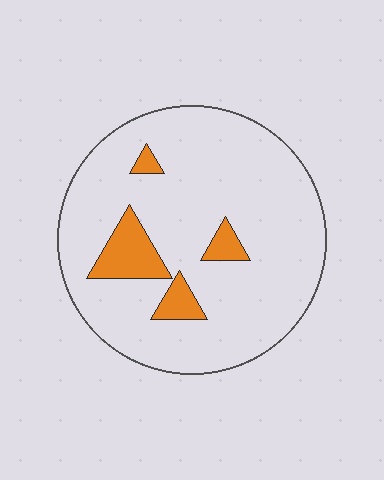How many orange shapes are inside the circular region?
4.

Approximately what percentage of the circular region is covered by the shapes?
Approximately 10%.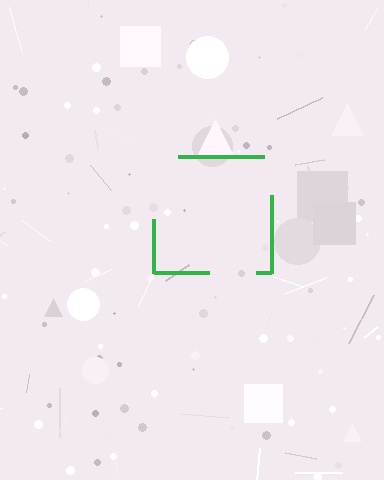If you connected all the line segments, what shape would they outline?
They would outline a square.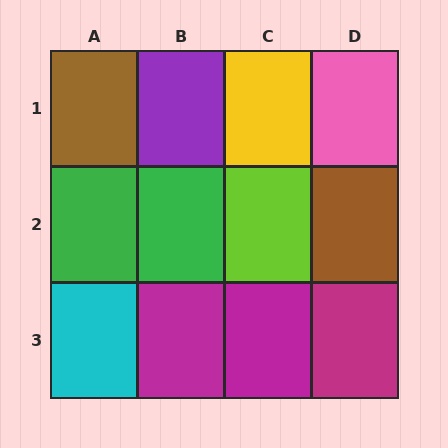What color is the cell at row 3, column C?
Magenta.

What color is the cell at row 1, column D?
Pink.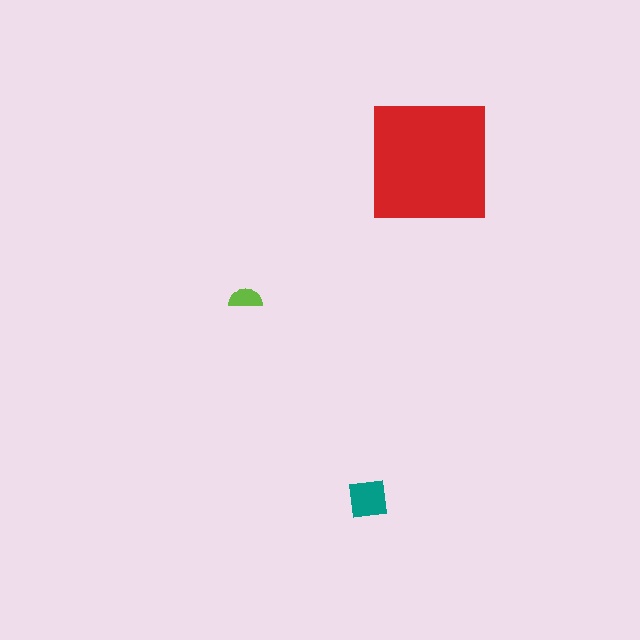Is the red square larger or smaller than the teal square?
Larger.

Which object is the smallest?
The lime semicircle.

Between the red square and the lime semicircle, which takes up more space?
The red square.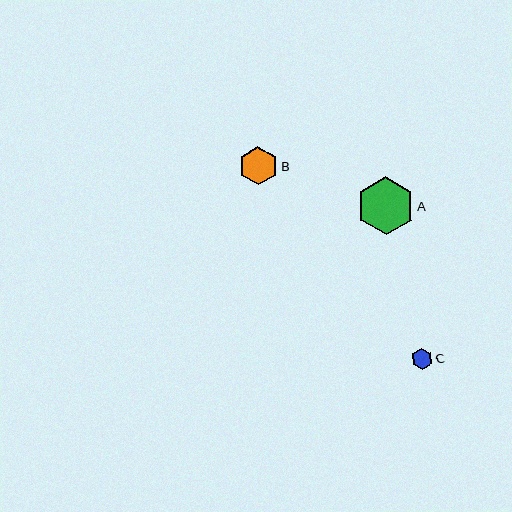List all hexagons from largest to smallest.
From largest to smallest: A, B, C.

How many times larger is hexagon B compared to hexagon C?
Hexagon B is approximately 1.8 times the size of hexagon C.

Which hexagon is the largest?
Hexagon A is the largest with a size of approximately 58 pixels.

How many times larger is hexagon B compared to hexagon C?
Hexagon B is approximately 1.8 times the size of hexagon C.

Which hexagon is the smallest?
Hexagon C is the smallest with a size of approximately 21 pixels.